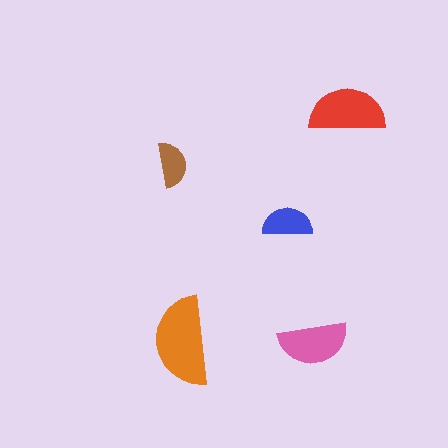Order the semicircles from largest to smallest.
the orange one, the red one, the pink one, the blue one, the brown one.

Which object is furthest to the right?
The red semicircle is rightmost.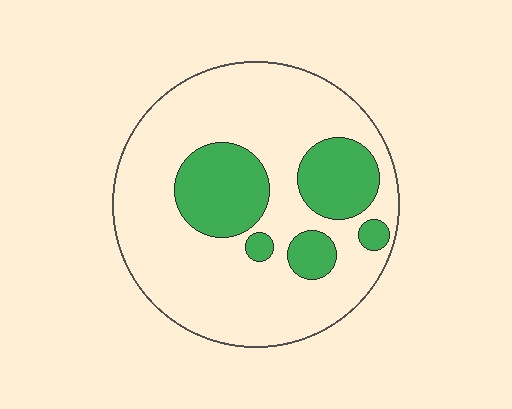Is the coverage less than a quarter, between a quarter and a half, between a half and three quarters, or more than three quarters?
Less than a quarter.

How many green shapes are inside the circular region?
5.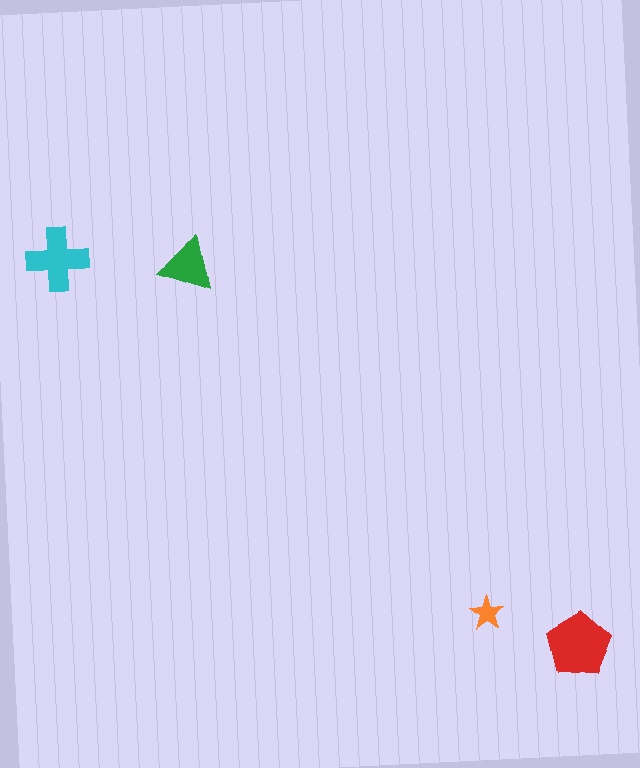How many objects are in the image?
There are 4 objects in the image.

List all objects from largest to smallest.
The red pentagon, the cyan cross, the green triangle, the orange star.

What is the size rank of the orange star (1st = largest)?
4th.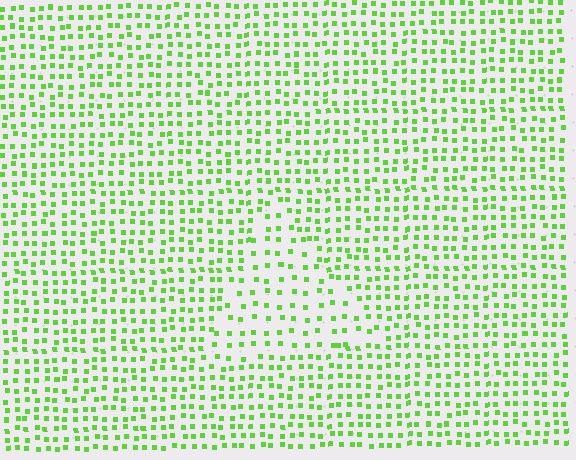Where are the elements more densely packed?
The elements are more densely packed outside the triangle boundary.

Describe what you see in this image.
The image contains small lime elements arranged at two different densities. A triangle-shaped region is visible where the elements are less densely packed than the surrounding area.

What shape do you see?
I see a triangle.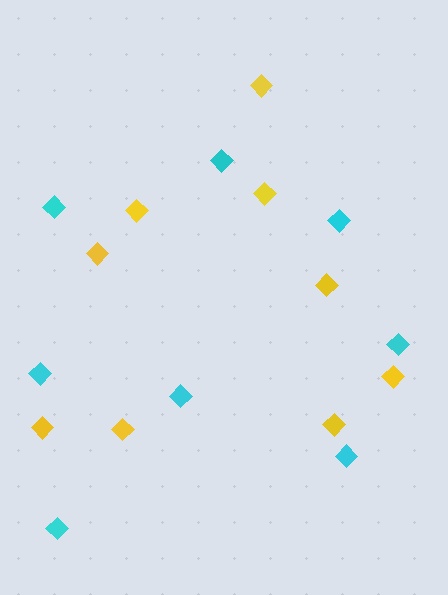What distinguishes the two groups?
There are 2 groups: one group of yellow diamonds (9) and one group of cyan diamonds (8).